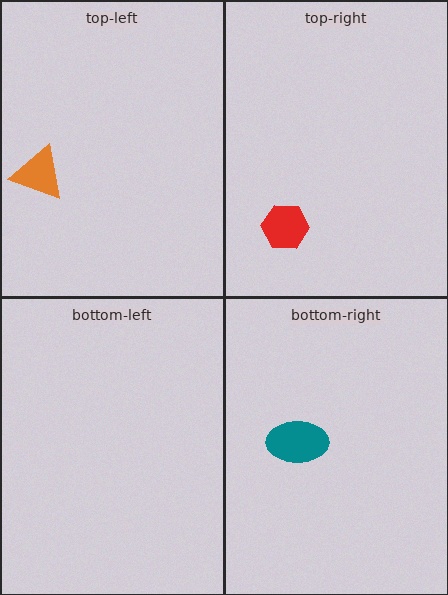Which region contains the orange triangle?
The top-left region.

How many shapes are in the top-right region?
1.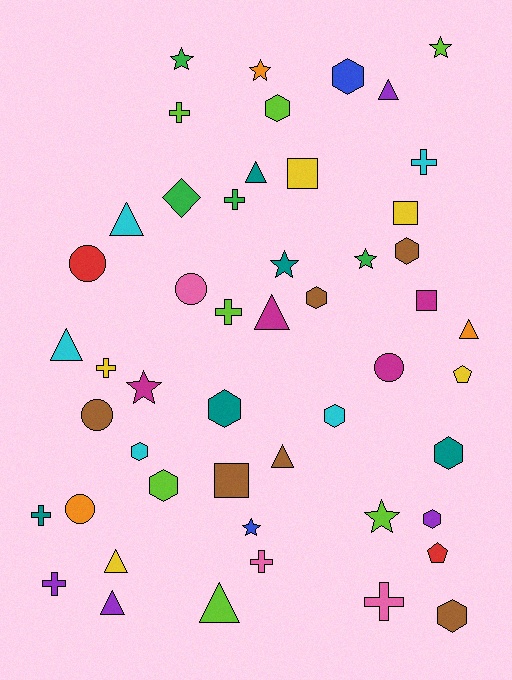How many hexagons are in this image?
There are 11 hexagons.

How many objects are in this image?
There are 50 objects.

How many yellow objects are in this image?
There are 5 yellow objects.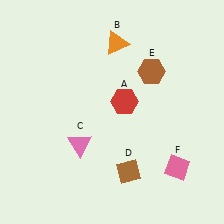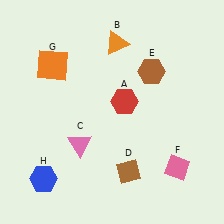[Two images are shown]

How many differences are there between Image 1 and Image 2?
There are 2 differences between the two images.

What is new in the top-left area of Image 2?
An orange square (G) was added in the top-left area of Image 2.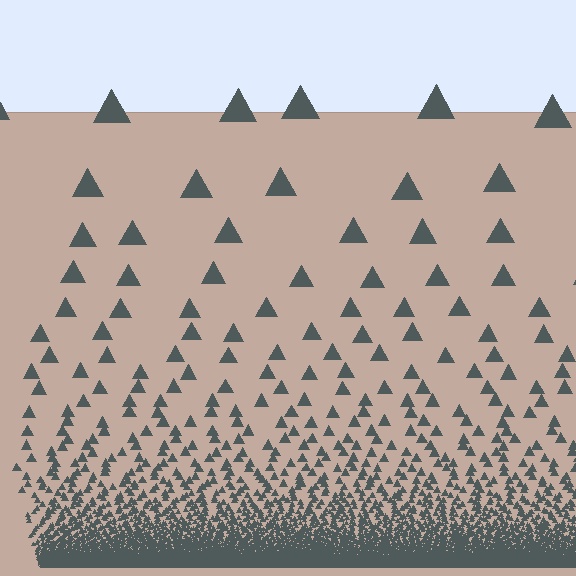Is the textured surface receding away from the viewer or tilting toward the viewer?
The surface appears to tilt toward the viewer. Texture elements get larger and sparser toward the top.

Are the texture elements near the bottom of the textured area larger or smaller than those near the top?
Smaller. The gradient is inverted — elements near the bottom are smaller and denser.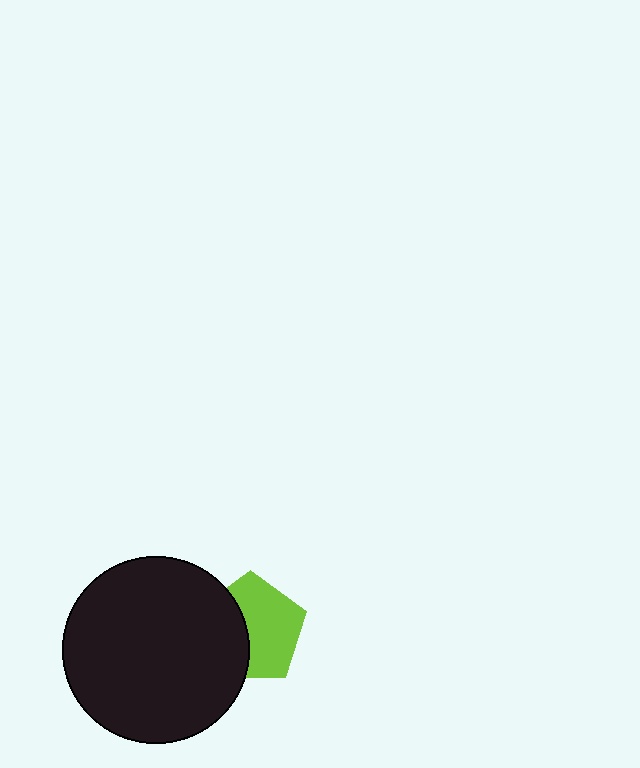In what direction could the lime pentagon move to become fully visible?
The lime pentagon could move right. That would shift it out from behind the black circle entirely.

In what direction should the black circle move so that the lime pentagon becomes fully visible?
The black circle should move left. That is the shortest direction to clear the overlap and leave the lime pentagon fully visible.